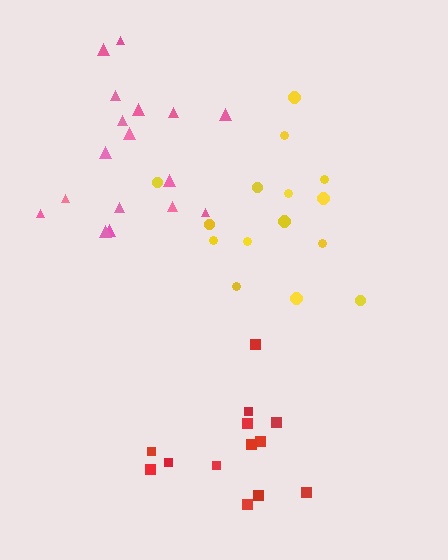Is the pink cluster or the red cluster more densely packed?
Red.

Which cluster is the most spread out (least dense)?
Pink.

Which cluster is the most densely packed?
Yellow.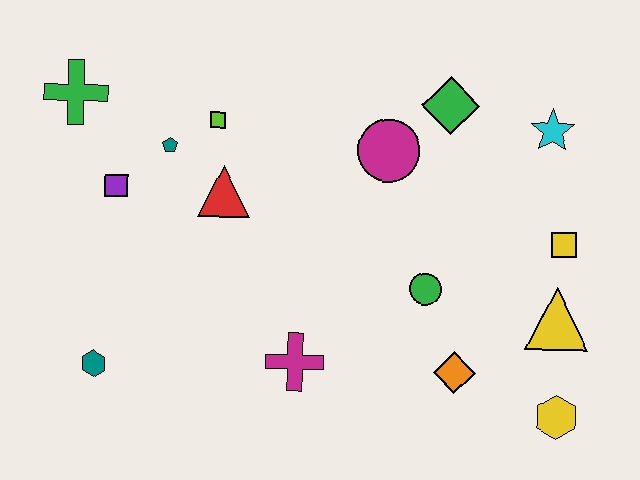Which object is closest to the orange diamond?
The green circle is closest to the orange diamond.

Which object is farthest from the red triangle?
The yellow hexagon is farthest from the red triangle.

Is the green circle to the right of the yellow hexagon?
No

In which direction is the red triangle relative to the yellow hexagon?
The red triangle is to the left of the yellow hexagon.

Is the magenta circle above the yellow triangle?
Yes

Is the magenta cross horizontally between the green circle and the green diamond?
No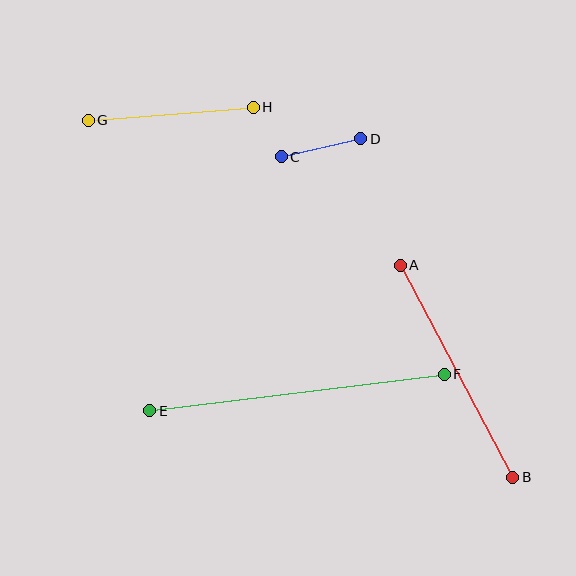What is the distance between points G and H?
The distance is approximately 166 pixels.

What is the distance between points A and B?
The distance is approximately 240 pixels.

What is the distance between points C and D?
The distance is approximately 81 pixels.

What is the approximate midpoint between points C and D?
The midpoint is at approximately (321, 148) pixels.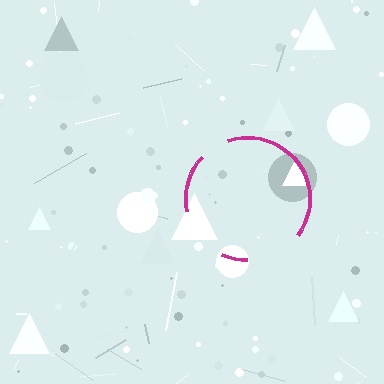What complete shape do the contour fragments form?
The contour fragments form a circle.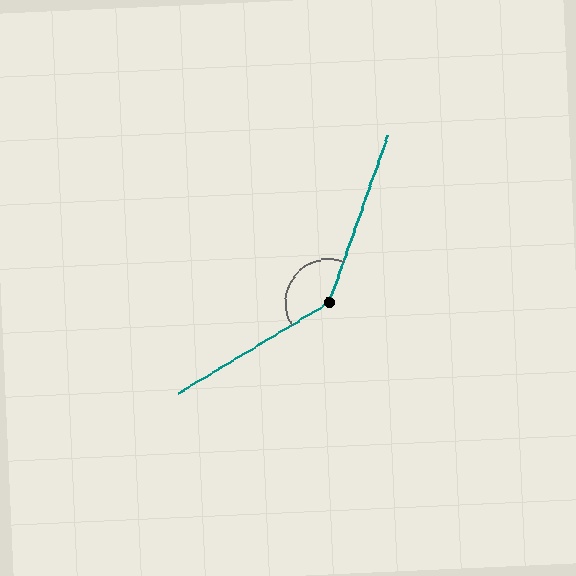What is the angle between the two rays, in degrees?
Approximately 140 degrees.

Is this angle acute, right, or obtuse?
It is obtuse.